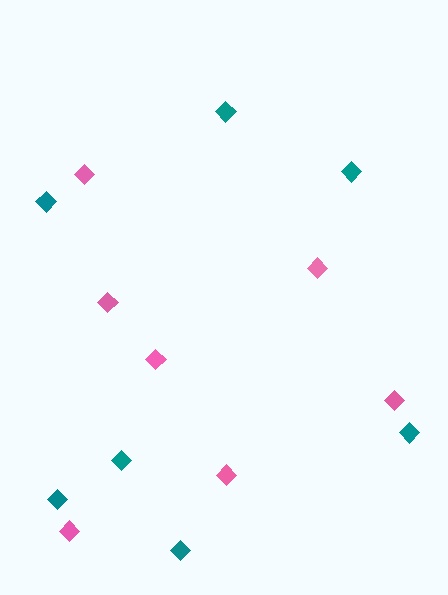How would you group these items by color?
There are 2 groups: one group of teal diamonds (7) and one group of pink diamonds (7).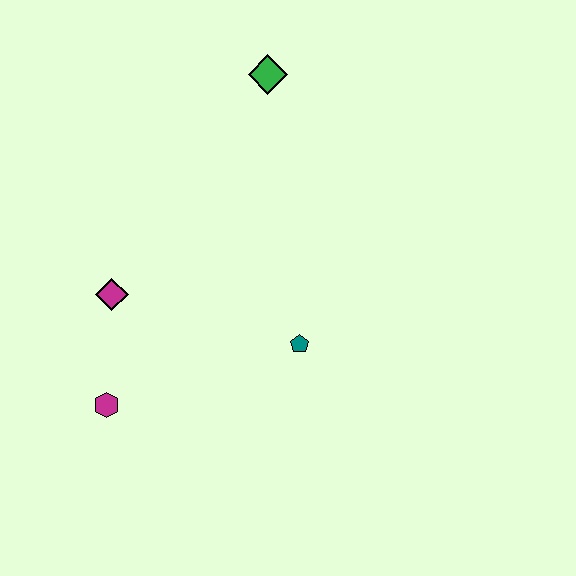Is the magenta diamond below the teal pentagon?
No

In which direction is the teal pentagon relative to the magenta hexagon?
The teal pentagon is to the right of the magenta hexagon.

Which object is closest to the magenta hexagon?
The magenta diamond is closest to the magenta hexagon.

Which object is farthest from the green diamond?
The magenta hexagon is farthest from the green diamond.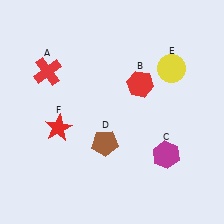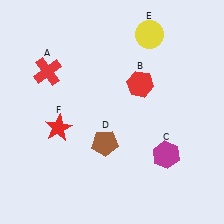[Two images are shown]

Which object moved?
The yellow circle (E) moved up.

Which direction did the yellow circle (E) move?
The yellow circle (E) moved up.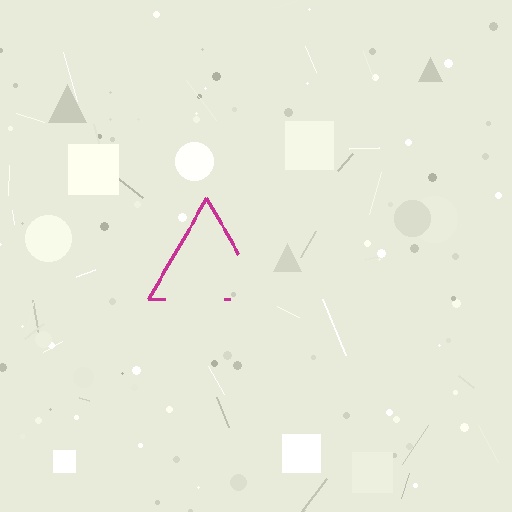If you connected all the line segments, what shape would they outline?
They would outline a triangle.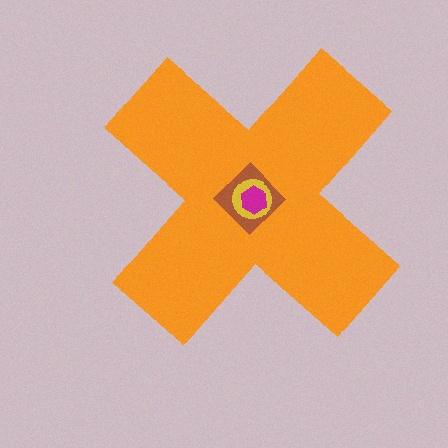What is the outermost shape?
The orange cross.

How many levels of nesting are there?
4.